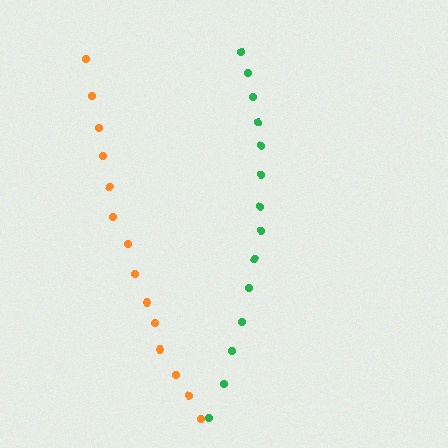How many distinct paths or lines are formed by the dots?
There are 2 distinct paths.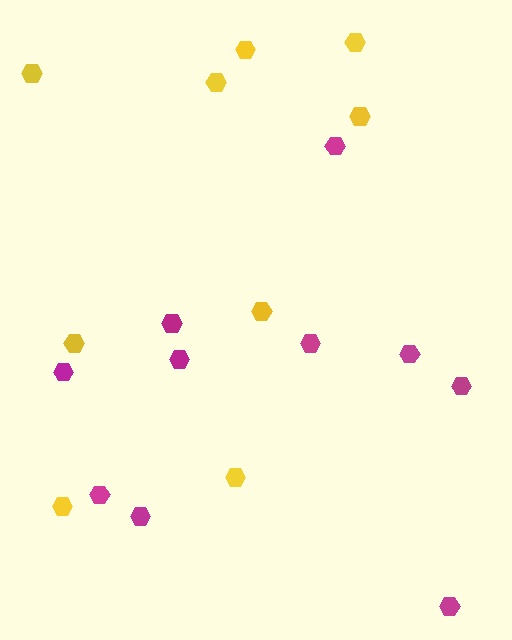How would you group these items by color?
There are 2 groups: one group of yellow hexagons (9) and one group of magenta hexagons (10).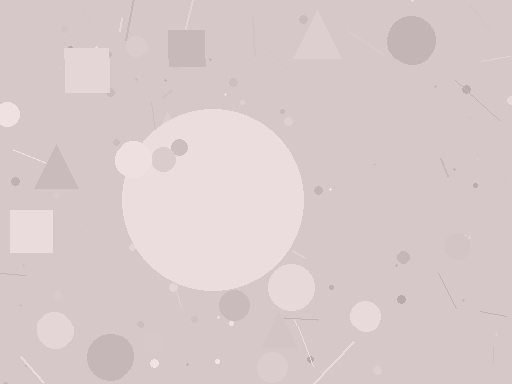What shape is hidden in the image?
A circle is hidden in the image.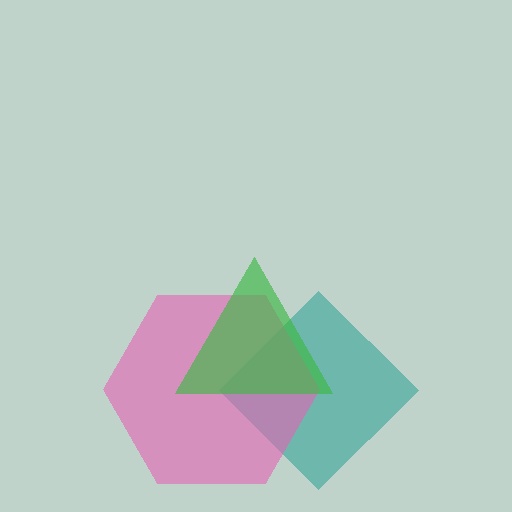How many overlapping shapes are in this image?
There are 3 overlapping shapes in the image.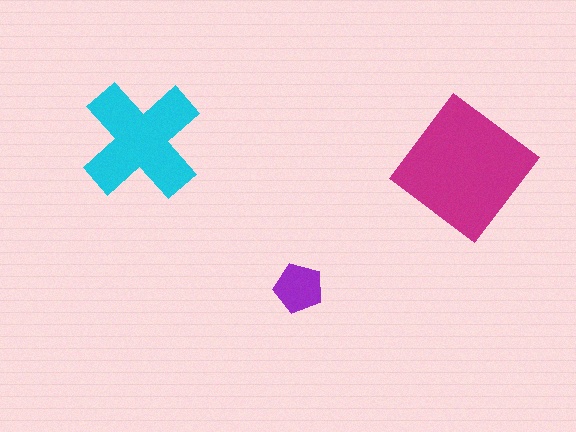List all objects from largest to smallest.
The magenta diamond, the cyan cross, the purple pentagon.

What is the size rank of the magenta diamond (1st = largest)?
1st.